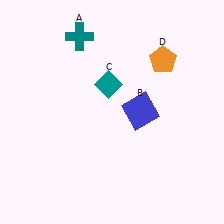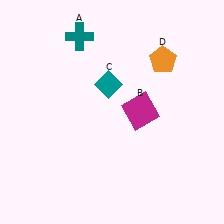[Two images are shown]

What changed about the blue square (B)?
In Image 1, B is blue. In Image 2, it changed to magenta.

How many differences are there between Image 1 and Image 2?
There is 1 difference between the two images.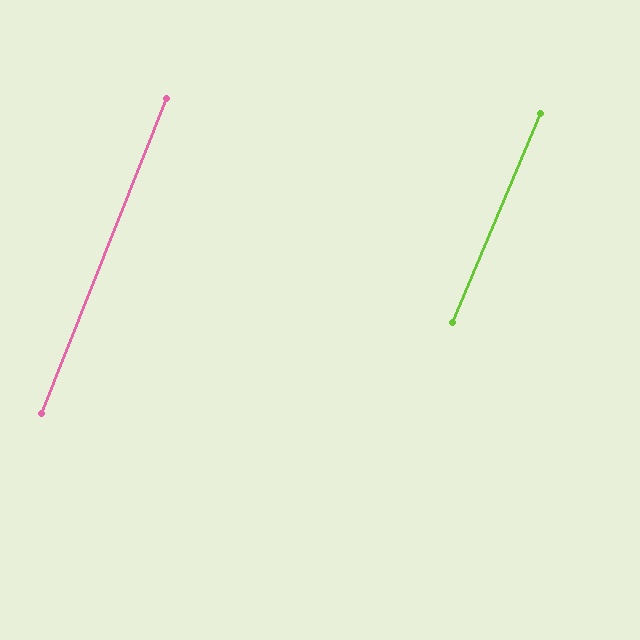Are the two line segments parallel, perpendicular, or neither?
Parallel — their directions differ by only 1.3°.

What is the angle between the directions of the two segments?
Approximately 1 degree.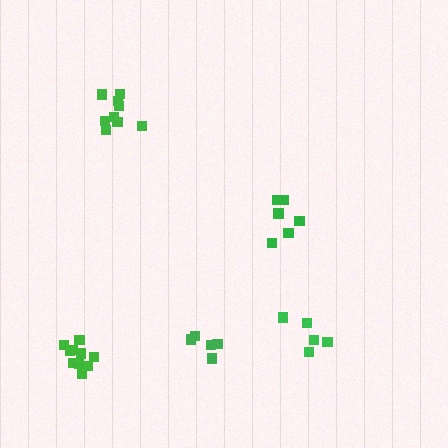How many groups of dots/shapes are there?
There are 5 groups.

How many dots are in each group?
Group 1: 5 dots, Group 2: 6 dots, Group 3: 11 dots, Group 4: 9 dots, Group 5: 5 dots (36 total).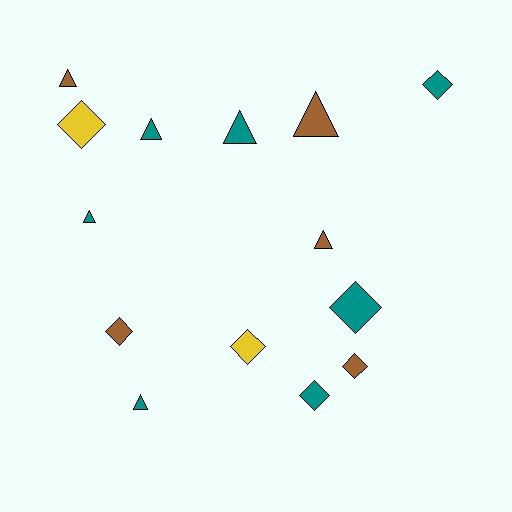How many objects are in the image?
There are 14 objects.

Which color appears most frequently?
Teal, with 7 objects.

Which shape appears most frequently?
Triangle, with 7 objects.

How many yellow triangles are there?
There are no yellow triangles.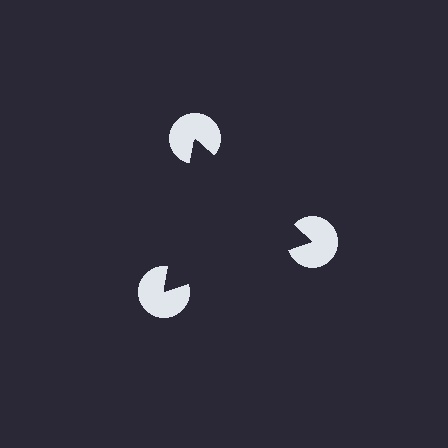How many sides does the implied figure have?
3 sides.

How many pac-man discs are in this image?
There are 3 — one at each vertex of the illusory triangle.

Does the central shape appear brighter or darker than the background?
It typically appears slightly darker than the background, even though no actual brightness change is drawn.